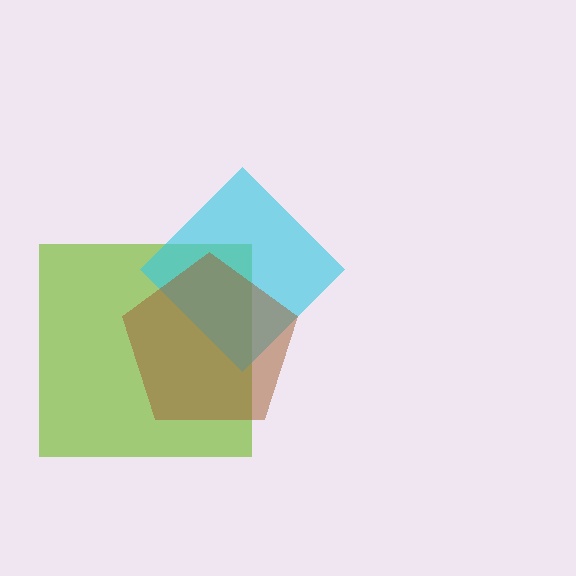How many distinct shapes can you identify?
There are 3 distinct shapes: a lime square, a cyan diamond, a brown pentagon.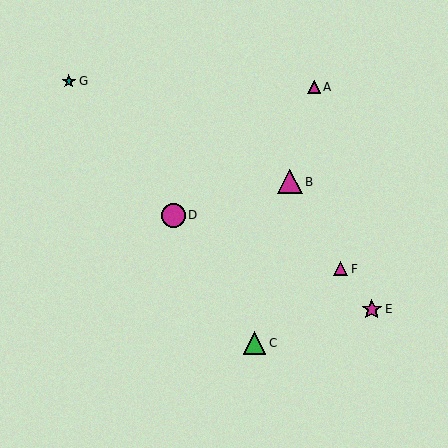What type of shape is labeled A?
Shape A is a magenta triangle.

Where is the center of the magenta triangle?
The center of the magenta triangle is at (290, 182).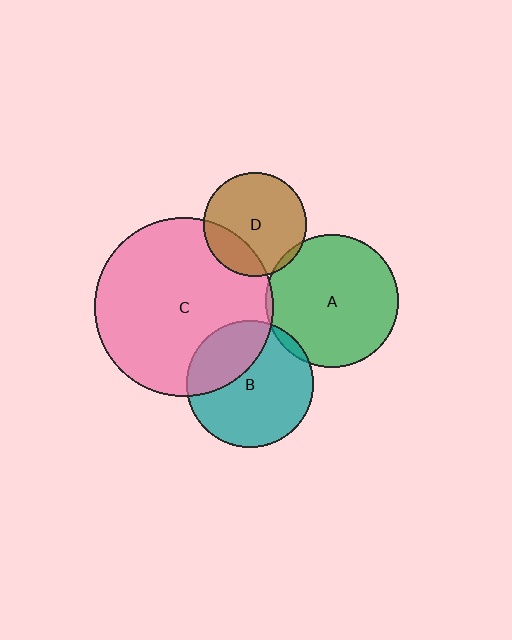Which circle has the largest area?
Circle C (pink).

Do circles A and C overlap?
Yes.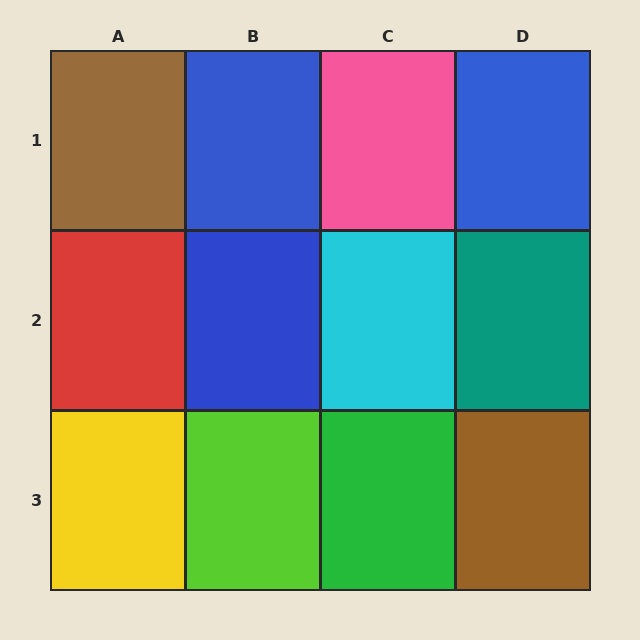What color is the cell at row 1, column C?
Pink.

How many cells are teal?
1 cell is teal.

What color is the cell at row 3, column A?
Yellow.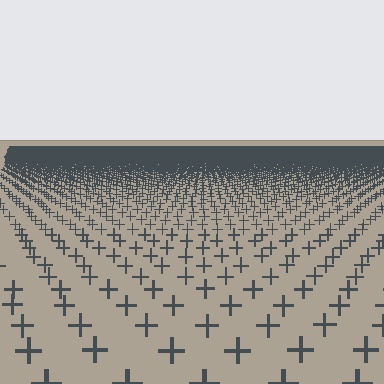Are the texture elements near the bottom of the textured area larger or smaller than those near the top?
Larger. Near the bottom, elements are closer to the viewer and appear at a bigger on-screen size.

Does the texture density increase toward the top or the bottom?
Density increases toward the top.